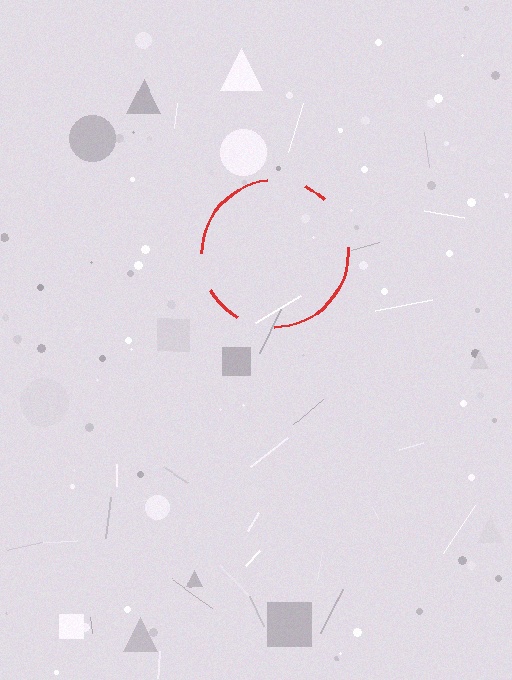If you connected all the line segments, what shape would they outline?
They would outline a circle.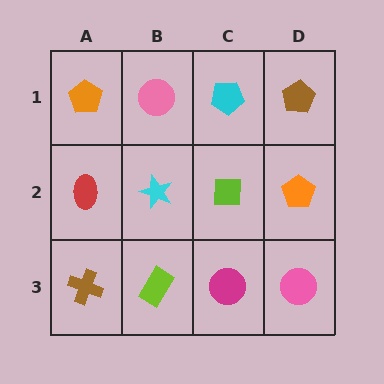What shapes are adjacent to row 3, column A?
A red ellipse (row 2, column A), a lime rectangle (row 3, column B).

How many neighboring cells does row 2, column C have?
4.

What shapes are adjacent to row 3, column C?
A lime square (row 2, column C), a lime rectangle (row 3, column B), a pink circle (row 3, column D).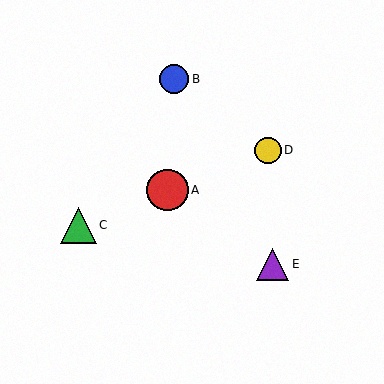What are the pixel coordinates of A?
Object A is at (167, 190).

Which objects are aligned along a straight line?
Objects A, C, D are aligned along a straight line.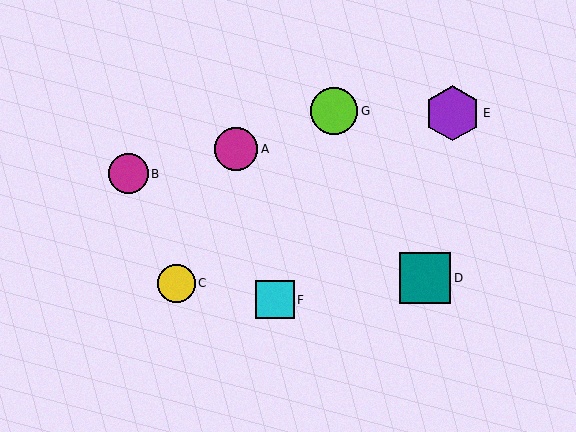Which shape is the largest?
The purple hexagon (labeled E) is the largest.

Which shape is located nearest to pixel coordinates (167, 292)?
The yellow circle (labeled C) at (176, 283) is nearest to that location.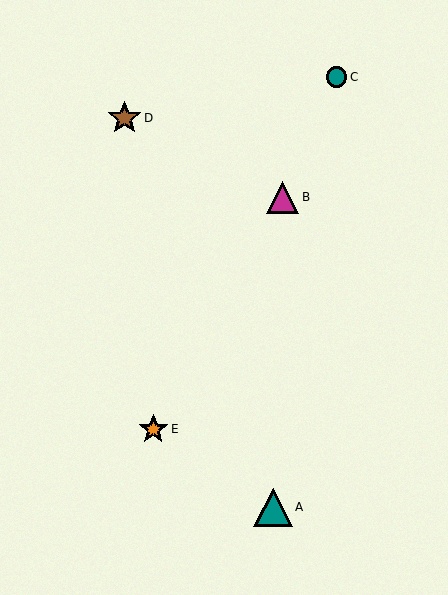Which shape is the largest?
The teal triangle (labeled A) is the largest.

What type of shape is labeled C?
Shape C is a teal circle.